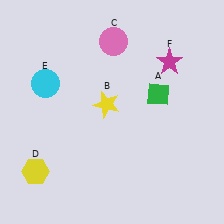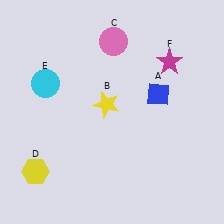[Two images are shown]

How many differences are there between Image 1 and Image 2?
There is 1 difference between the two images.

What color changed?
The diamond (A) changed from green in Image 1 to blue in Image 2.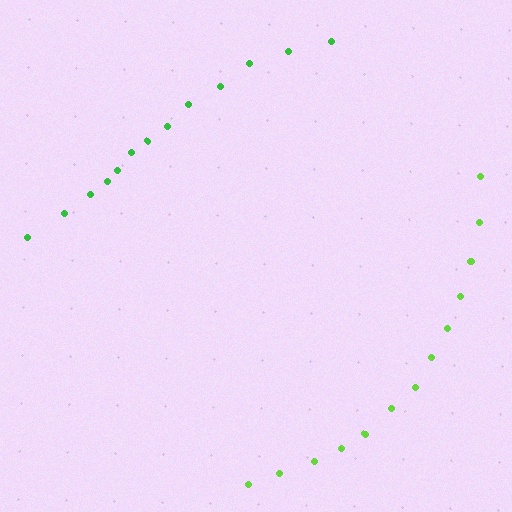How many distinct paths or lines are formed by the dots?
There are 2 distinct paths.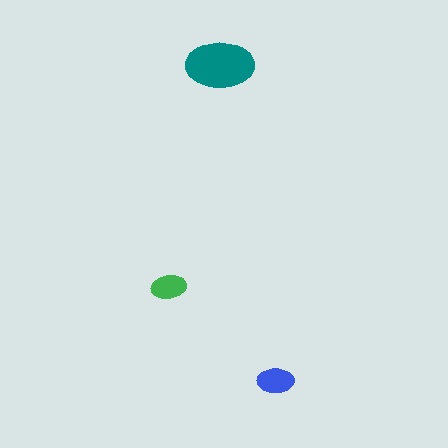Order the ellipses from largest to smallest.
the teal one, the blue one, the green one.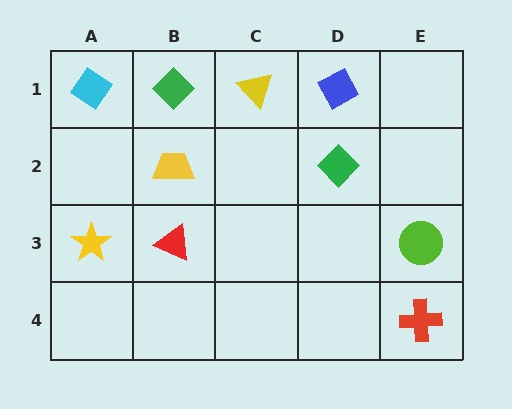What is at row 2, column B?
A yellow trapezoid.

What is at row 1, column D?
A blue diamond.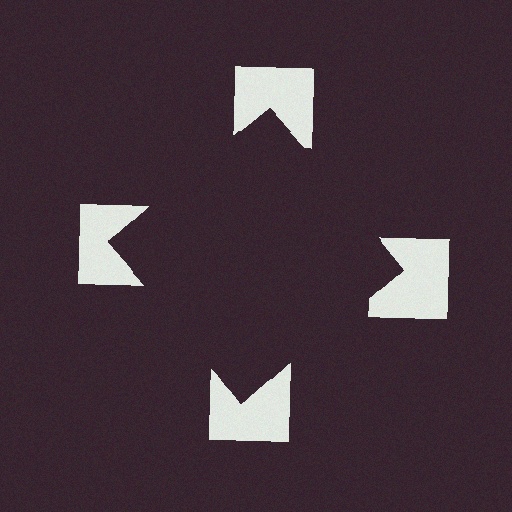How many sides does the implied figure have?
4 sides.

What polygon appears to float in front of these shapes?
An illusory square — its edges are inferred from the aligned wedge cuts in the notched squares, not physically drawn.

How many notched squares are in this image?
There are 4 — one at each vertex of the illusory square.